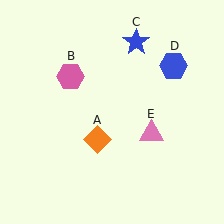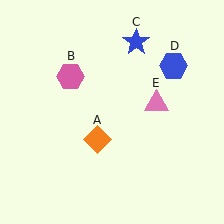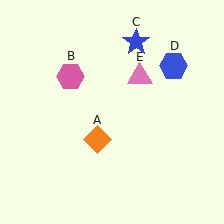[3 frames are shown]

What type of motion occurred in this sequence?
The pink triangle (object E) rotated counterclockwise around the center of the scene.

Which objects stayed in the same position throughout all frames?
Orange diamond (object A) and pink hexagon (object B) and blue star (object C) and blue hexagon (object D) remained stationary.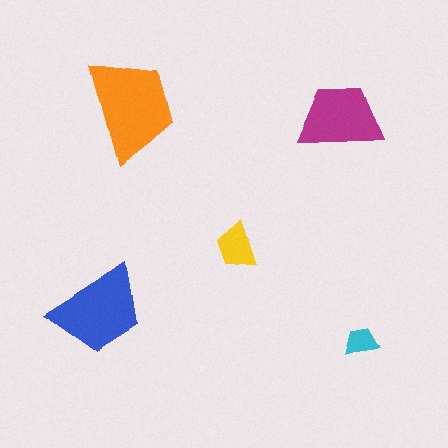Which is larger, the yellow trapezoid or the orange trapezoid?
The orange one.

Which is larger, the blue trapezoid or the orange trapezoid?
The orange one.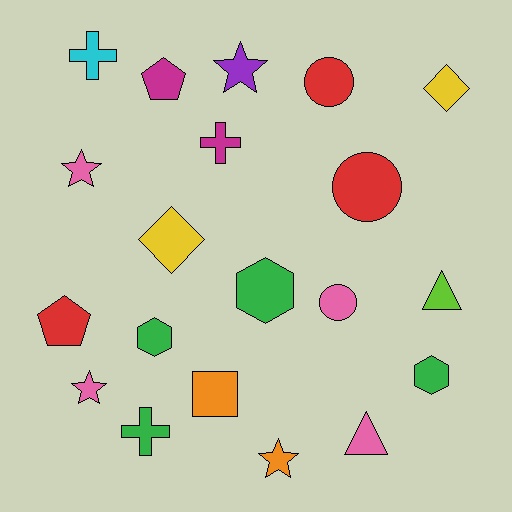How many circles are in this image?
There are 3 circles.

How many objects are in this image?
There are 20 objects.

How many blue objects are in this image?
There are no blue objects.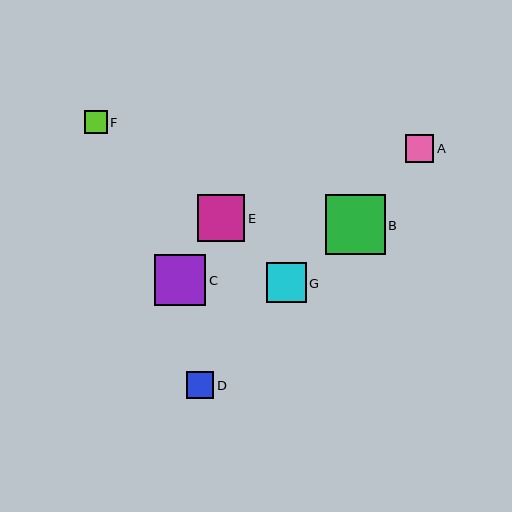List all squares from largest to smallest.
From largest to smallest: B, C, E, G, A, D, F.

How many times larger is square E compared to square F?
Square E is approximately 2.1 times the size of square F.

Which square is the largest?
Square B is the largest with a size of approximately 59 pixels.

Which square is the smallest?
Square F is the smallest with a size of approximately 23 pixels.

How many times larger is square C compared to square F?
Square C is approximately 2.3 times the size of square F.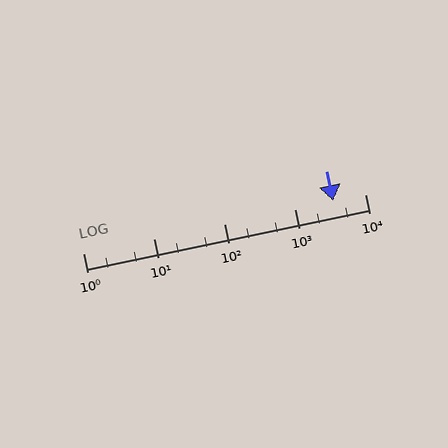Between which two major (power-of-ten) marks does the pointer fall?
The pointer is between 1000 and 10000.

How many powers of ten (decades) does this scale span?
The scale spans 4 decades, from 1 to 10000.